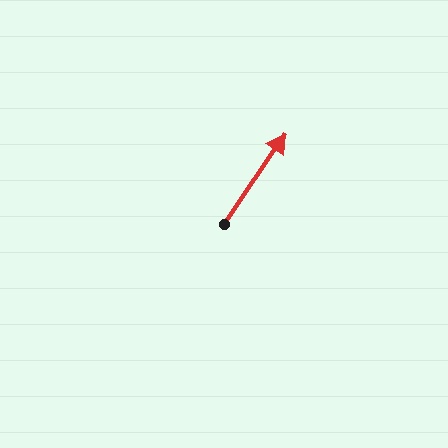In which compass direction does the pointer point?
Northeast.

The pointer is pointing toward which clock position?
Roughly 1 o'clock.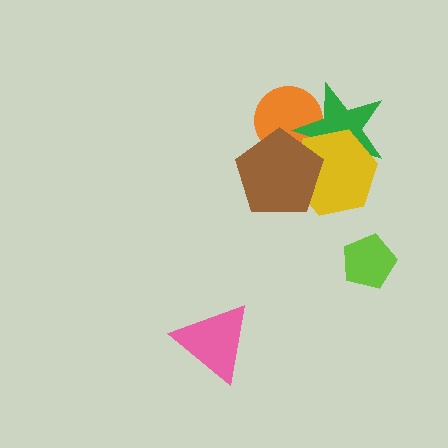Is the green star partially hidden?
Yes, it is partially covered by another shape.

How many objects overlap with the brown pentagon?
3 objects overlap with the brown pentagon.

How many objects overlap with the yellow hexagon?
3 objects overlap with the yellow hexagon.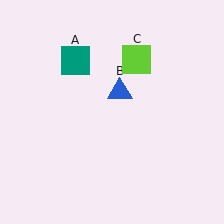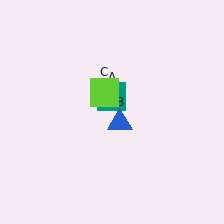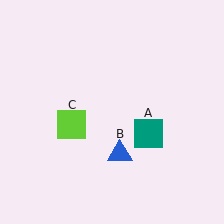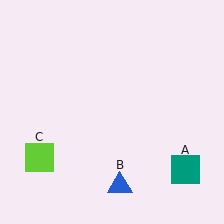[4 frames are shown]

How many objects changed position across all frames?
3 objects changed position: teal square (object A), blue triangle (object B), lime square (object C).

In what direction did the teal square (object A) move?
The teal square (object A) moved down and to the right.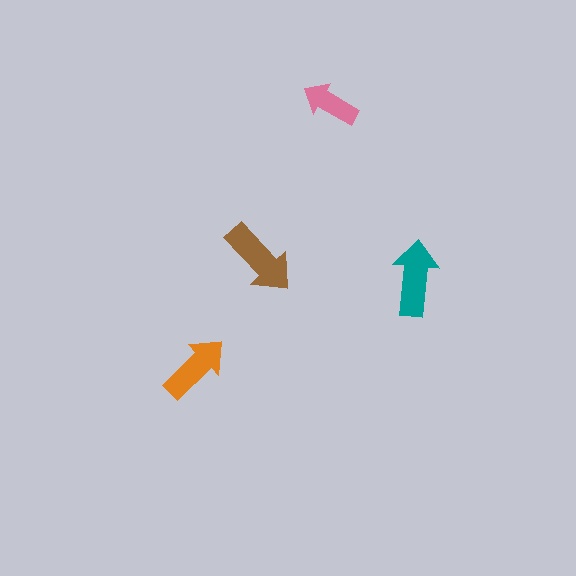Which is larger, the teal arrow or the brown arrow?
The brown one.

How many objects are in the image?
There are 4 objects in the image.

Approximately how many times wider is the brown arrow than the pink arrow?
About 1.5 times wider.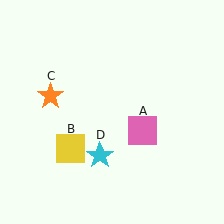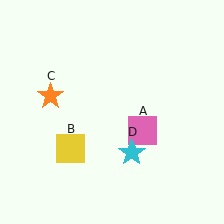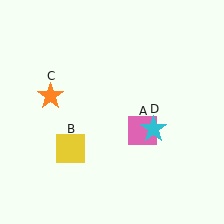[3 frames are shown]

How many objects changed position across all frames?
1 object changed position: cyan star (object D).